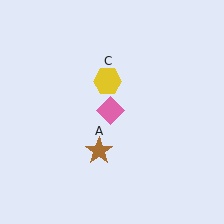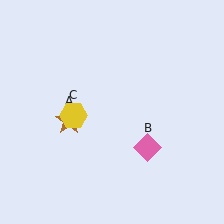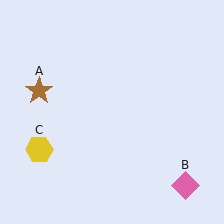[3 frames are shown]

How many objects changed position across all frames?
3 objects changed position: brown star (object A), pink diamond (object B), yellow hexagon (object C).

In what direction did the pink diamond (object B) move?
The pink diamond (object B) moved down and to the right.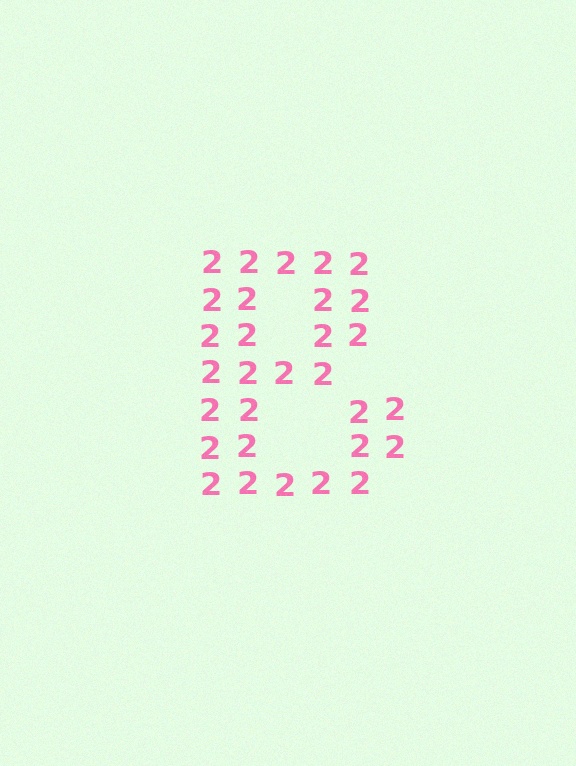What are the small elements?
The small elements are digit 2's.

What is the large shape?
The large shape is the letter B.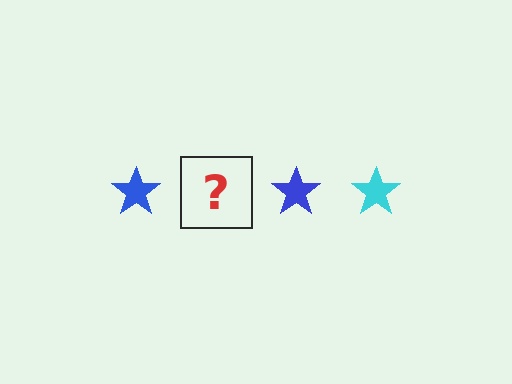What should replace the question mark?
The question mark should be replaced with a cyan star.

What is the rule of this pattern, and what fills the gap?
The rule is that the pattern cycles through blue, cyan stars. The gap should be filled with a cyan star.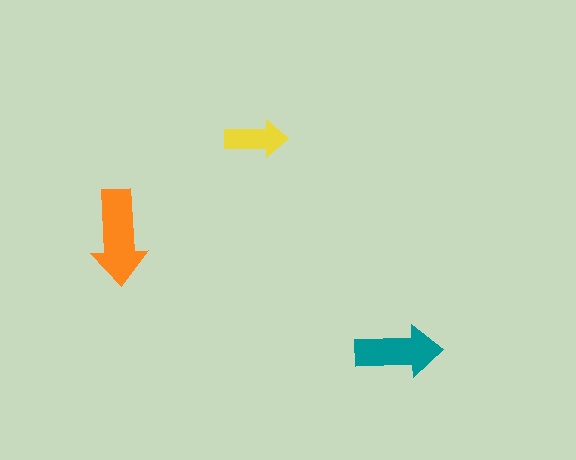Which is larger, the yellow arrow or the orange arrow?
The orange one.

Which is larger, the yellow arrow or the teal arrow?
The teal one.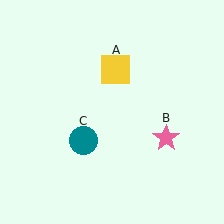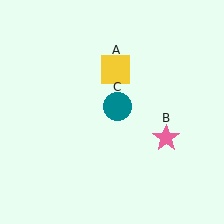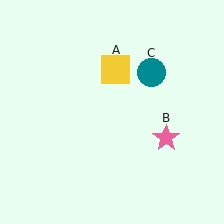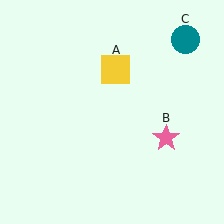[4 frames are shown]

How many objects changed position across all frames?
1 object changed position: teal circle (object C).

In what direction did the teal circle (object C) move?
The teal circle (object C) moved up and to the right.